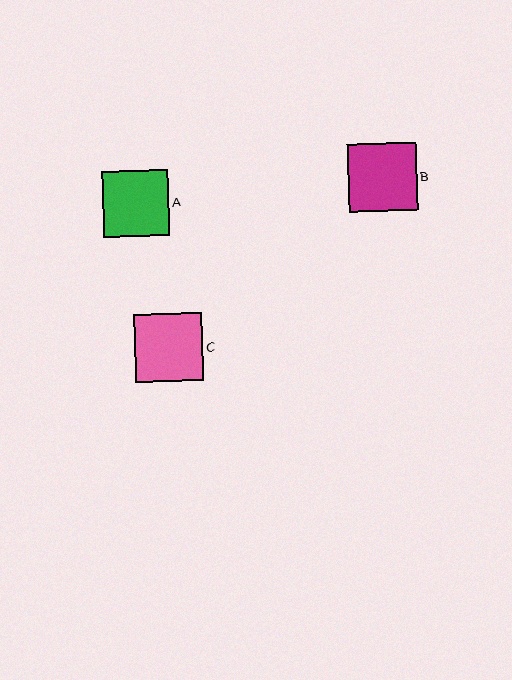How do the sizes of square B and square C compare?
Square B and square C are approximately the same size.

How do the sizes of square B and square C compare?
Square B and square C are approximately the same size.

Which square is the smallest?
Square A is the smallest with a size of approximately 66 pixels.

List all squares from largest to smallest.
From largest to smallest: B, C, A.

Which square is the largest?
Square B is the largest with a size of approximately 68 pixels.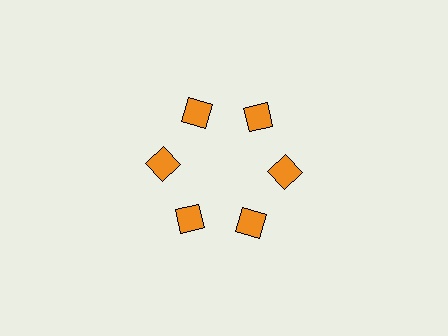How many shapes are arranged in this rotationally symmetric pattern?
There are 6 shapes, arranged in 6 groups of 1.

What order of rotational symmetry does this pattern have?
This pattern has 6-fold rotational symmetry.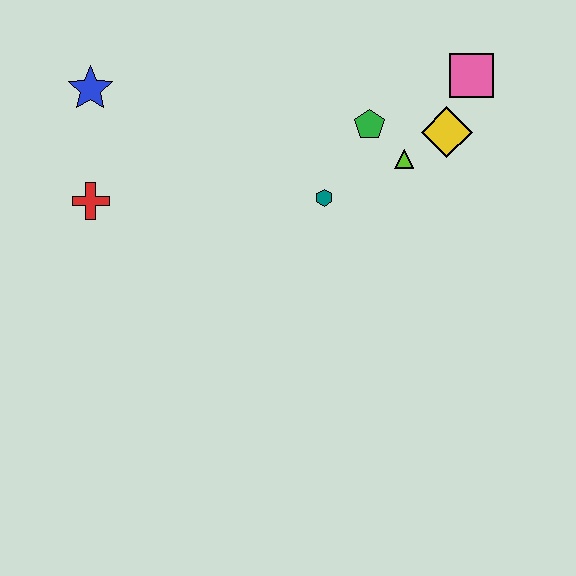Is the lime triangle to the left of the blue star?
No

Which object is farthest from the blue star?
The pink square is farthest from the blue star.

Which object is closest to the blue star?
The red cross is closest to the blue star.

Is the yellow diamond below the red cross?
No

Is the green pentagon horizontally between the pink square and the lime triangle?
No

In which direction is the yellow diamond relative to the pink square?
The yellow diamond is below the pink square.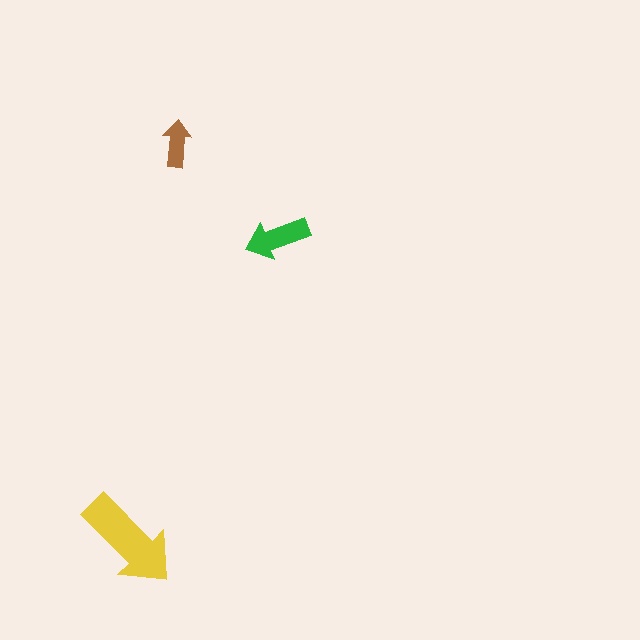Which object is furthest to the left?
The yellow arrow is leftmost.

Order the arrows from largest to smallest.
the yellow one, the green one, the brown one.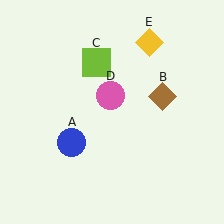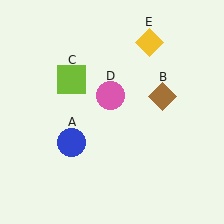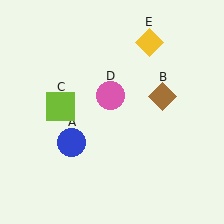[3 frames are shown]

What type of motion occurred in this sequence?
The lime square (object C) rotated counterclockwise around the center of the scene.